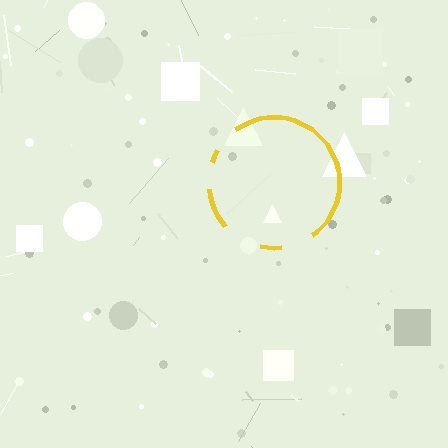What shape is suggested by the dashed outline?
The dashed outline suggests a circle.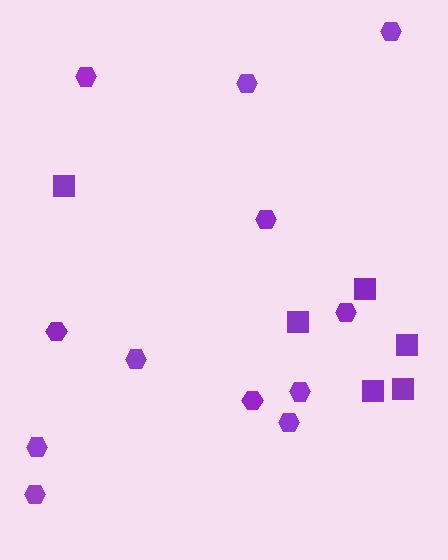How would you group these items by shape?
There are 2 groups: one group of squares (6) and one group of hexagons (12).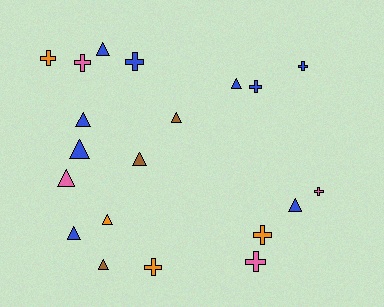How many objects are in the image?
There are 20 objects.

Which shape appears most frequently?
Triangle, with 11 objects.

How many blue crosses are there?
There are 3 blue crosses.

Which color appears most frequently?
Blue, with 9 objects.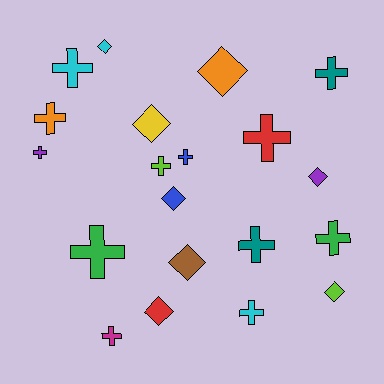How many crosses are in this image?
There are 12 crosses.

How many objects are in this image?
There are 20 objects.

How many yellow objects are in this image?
There is 1 yellow object.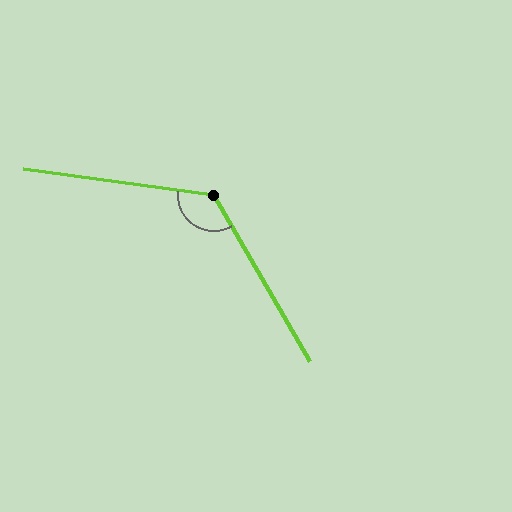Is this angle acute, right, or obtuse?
It is obtuse.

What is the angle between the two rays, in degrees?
Approximately 128 degrees.